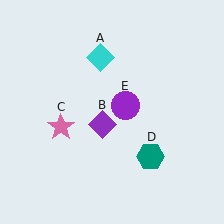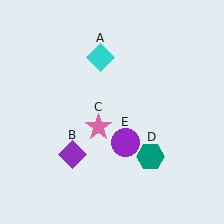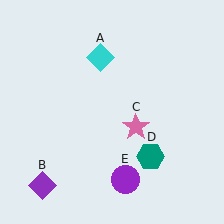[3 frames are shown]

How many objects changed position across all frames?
3 objects changed position: purple diamond (object B), pink star (object C), purple circle (object E).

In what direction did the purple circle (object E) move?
The purple circle (object E) moved down.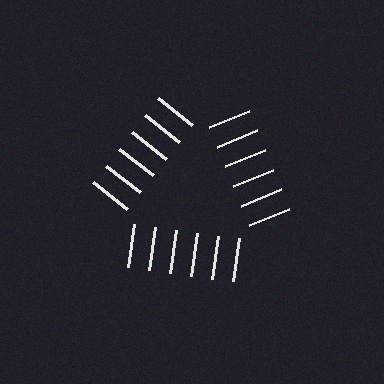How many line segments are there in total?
18 — 6 along each of the 3 edges.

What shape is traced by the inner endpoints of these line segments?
An illusory triangle — the line segments terminate on its edges but no continuous stroke is drawn.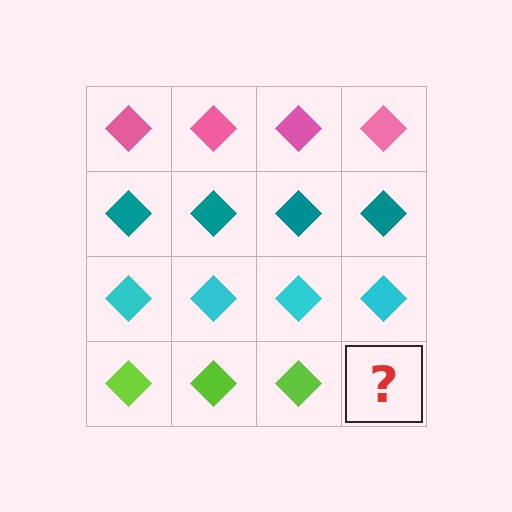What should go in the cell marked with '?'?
The missing cell should contain a lime diamond.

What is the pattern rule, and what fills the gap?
The rule is that each row has a consistent color. The gap should be filled with a lime diamond.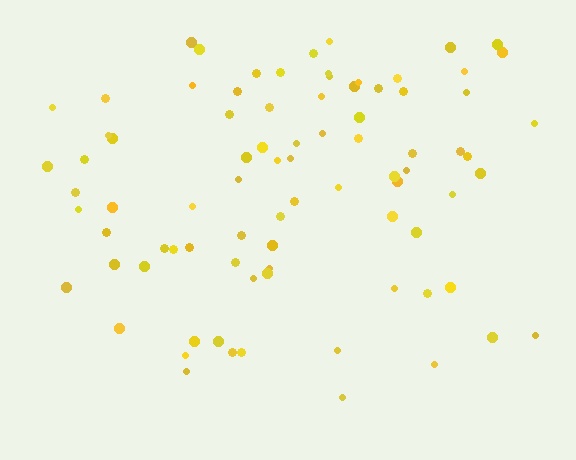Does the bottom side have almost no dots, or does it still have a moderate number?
Still a moderate number, just noticeably fewer than the top.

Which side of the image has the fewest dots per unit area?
The bottom.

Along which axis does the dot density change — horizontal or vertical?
Vertical.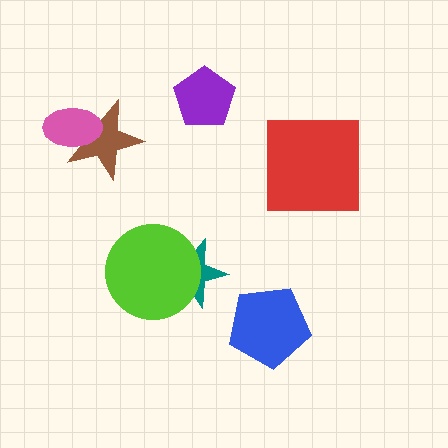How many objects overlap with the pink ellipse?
1 object overlaps with the pink ellipse.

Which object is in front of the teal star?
The lime circle is in front of the teal star.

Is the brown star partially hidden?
Yes, it is partially covered by another shape.